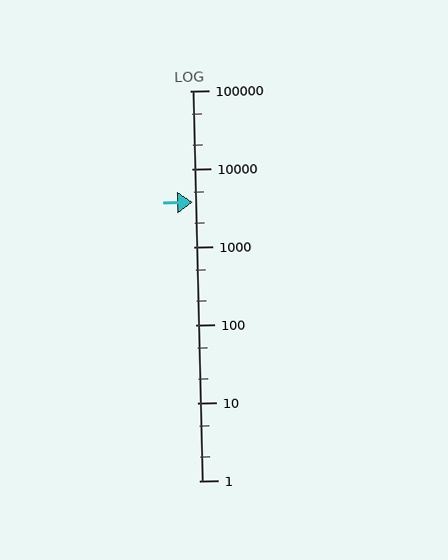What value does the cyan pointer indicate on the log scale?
The pointer indicates approximately 3700.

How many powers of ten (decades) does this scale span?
The scale spans 5 decades, from 1 to 100000.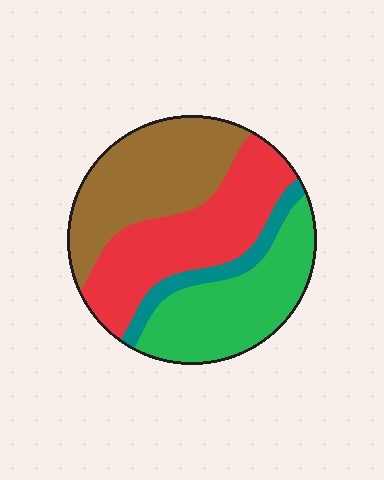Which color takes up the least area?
Teal, at roughly 10%.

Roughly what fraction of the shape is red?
Red covers roughly 30% of the shape.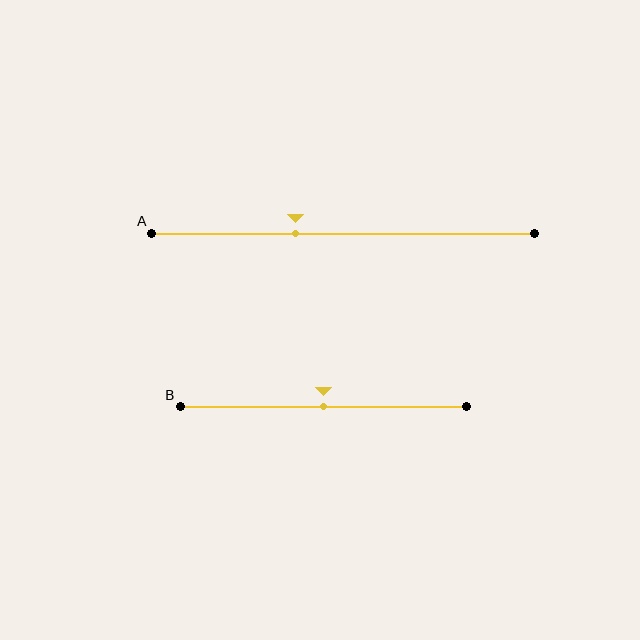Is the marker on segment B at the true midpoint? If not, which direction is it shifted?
Yes, the marker on segment B is at the true midpoint.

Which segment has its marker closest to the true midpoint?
Segment B has its marker closest to the true midpoint.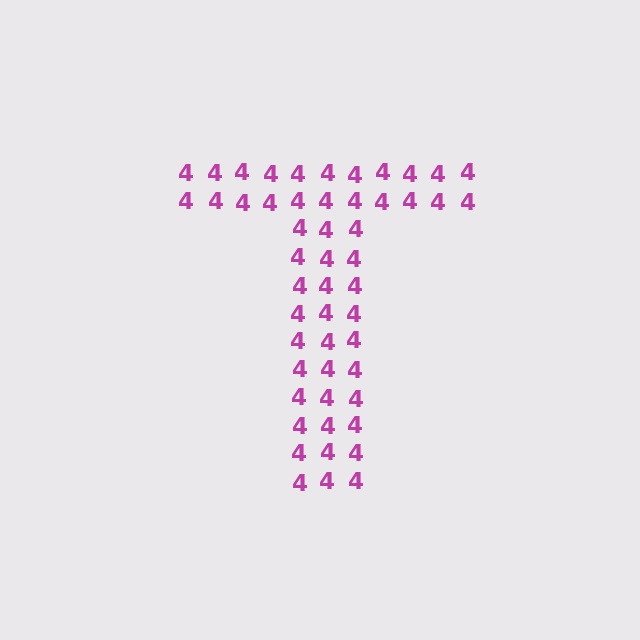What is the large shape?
The large shape is the letter T.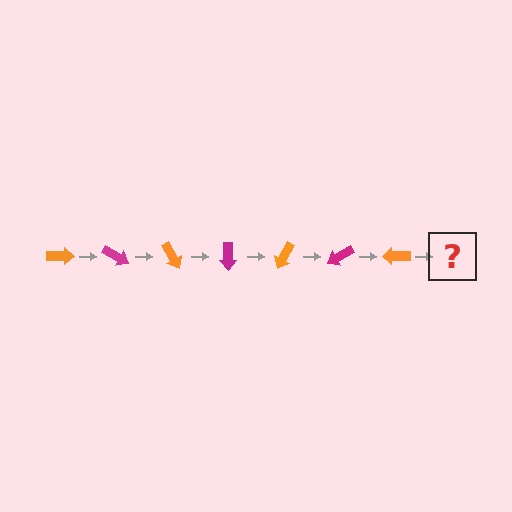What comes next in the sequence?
The next element should be a magenta arrow, rotated 210 degrees from the start.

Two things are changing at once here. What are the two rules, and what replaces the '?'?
The two rules are that it rotates 30 degrees each step and the color cycles through orange and magenta. The '?' should be a magenta arrow, rotated 210 degrees from the start.